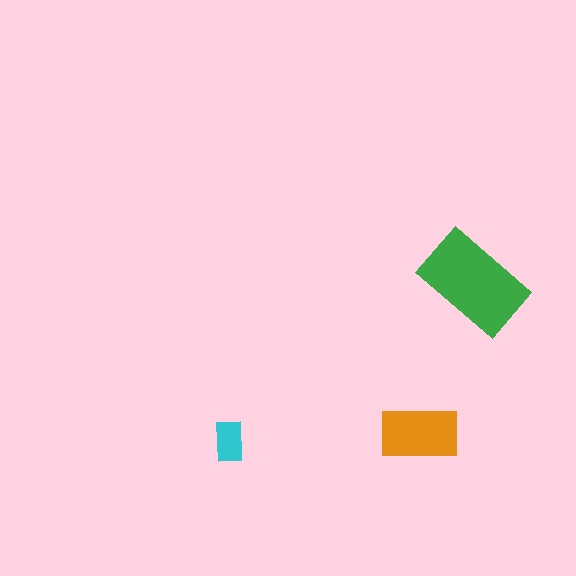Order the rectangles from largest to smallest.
the green one, the orange one, the cyan one.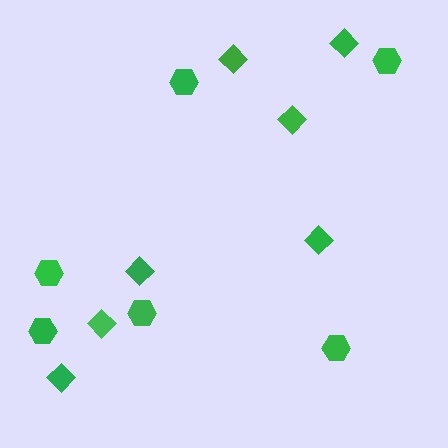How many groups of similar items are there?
There are 2 groups: one group of hexagons (6) and one group of diamonds (7).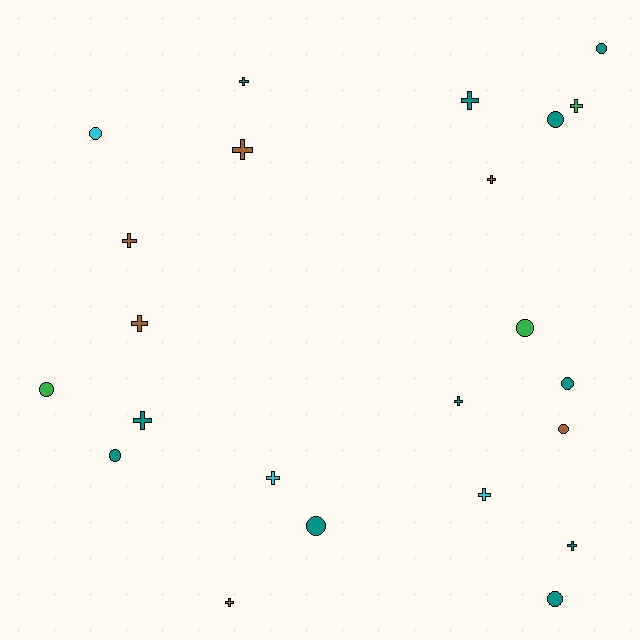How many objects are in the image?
There are 23 objects.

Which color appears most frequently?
Teal, with 11 objects.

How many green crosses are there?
There is 1 green cross.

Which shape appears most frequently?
Cross, with 13 objects.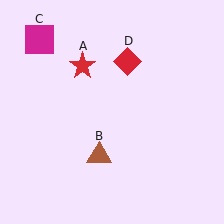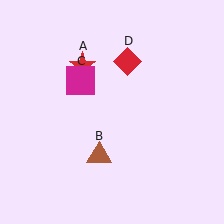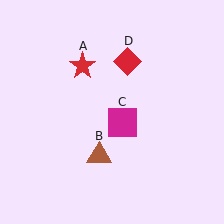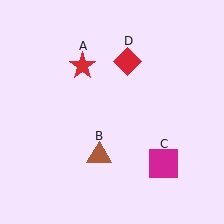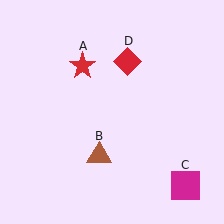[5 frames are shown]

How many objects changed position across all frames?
1 object changed position: magenta square (object C).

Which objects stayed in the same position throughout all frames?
Red star (object A) and brown triangle (object B) and red diamond (object D) remained stationary.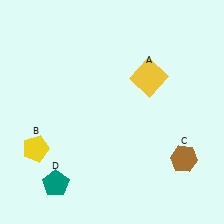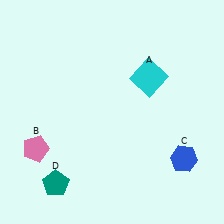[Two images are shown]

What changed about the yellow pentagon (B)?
In Image 1, B is yellow. In Image 2, it changed to pink.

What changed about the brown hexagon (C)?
In Image 1, C is brown. In Image 2, it changed to blue.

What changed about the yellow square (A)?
In Image 1, A is yellow. In Image 2, it changed to cyan.